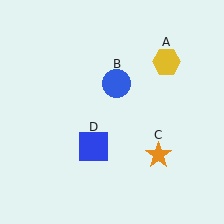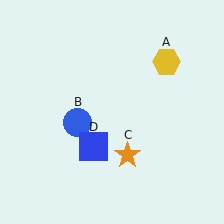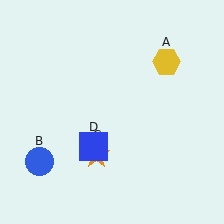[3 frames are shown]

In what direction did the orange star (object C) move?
The orange star (object C) moved left.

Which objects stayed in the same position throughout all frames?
Yellow hexagon (object A) and blue square (object D) remained stationary.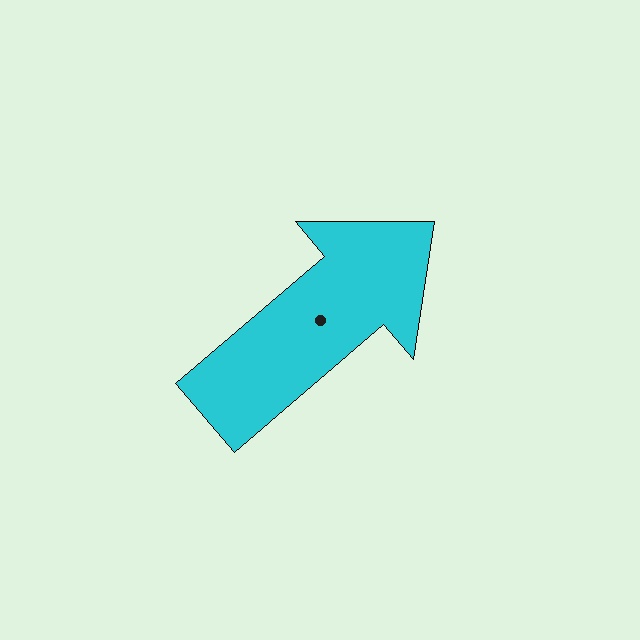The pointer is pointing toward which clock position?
Roughly 2 o'clock.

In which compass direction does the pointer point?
Northeast.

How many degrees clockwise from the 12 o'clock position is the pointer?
Approximately 49 degrees.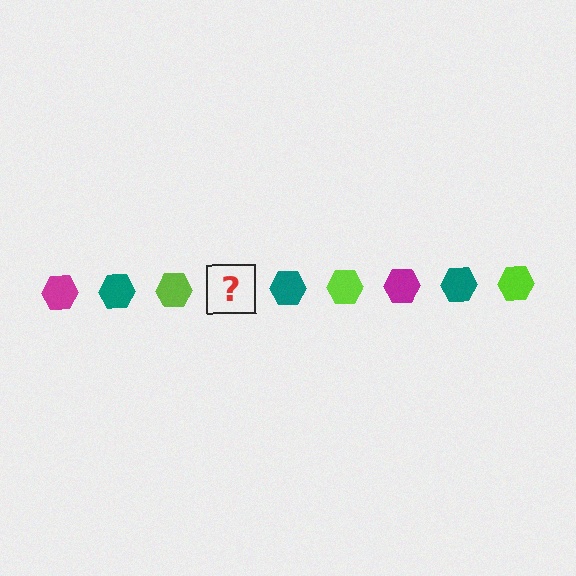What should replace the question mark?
The question mark should be replaced with a magenta hexagon.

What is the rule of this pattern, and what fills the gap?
The rule is that the pattern cycles through magenta, teal, lime hexagons. The gap should be filled with a magenta hexagon.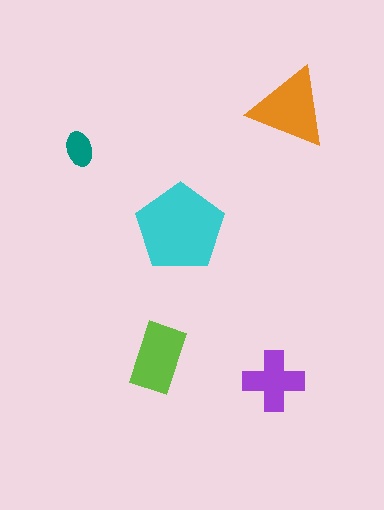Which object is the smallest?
The teal ellipse.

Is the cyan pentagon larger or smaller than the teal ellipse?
Larger.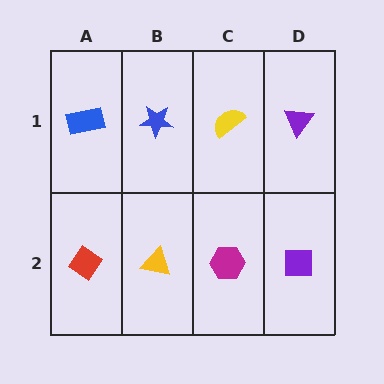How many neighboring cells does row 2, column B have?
3.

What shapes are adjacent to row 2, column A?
A blue rectangle (row 1, column A), a yellow triangle (row 2, column B).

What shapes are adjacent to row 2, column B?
A blue star (row 1, column B), a red diamond (row 2, column A), a magenta hexagon (row 2, column C).